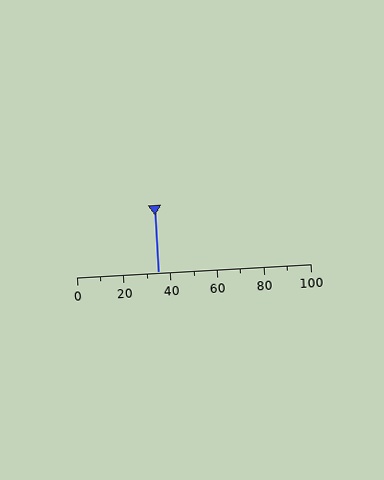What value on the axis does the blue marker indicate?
The marker indicates approximately 35.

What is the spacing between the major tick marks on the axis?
The major ticks are spaced 20 apart.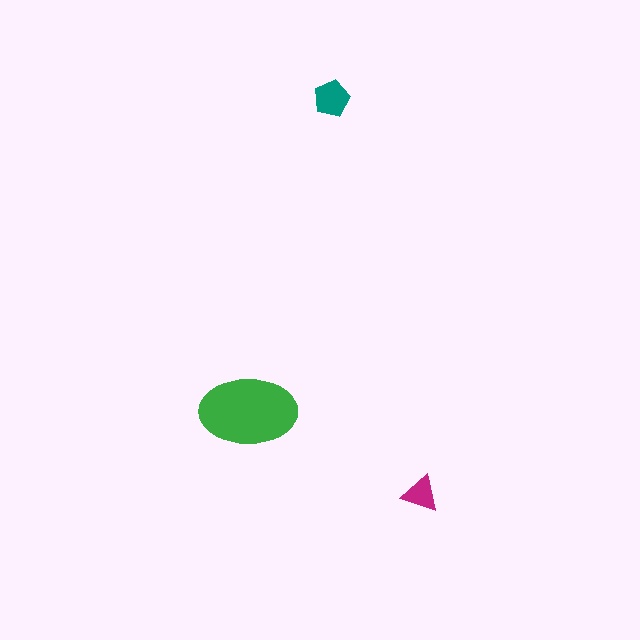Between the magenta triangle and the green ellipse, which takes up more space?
The green ellipse.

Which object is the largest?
The green ellipse.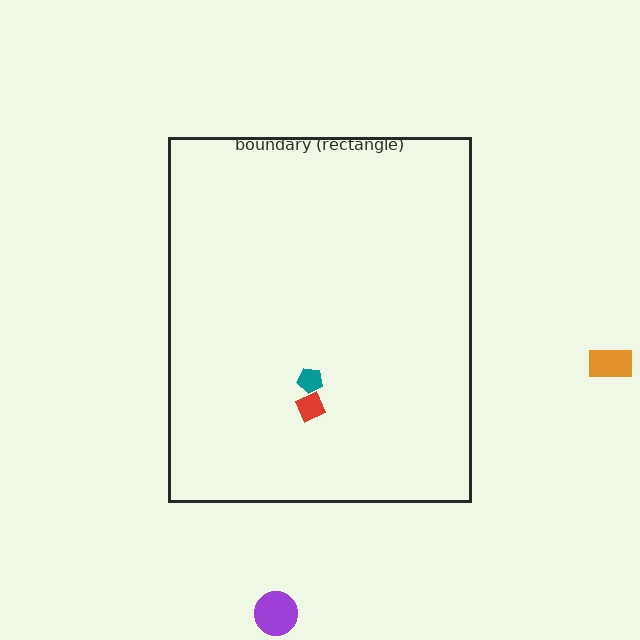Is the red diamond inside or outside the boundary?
Inside.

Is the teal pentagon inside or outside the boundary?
Inside.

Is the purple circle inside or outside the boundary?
Outside.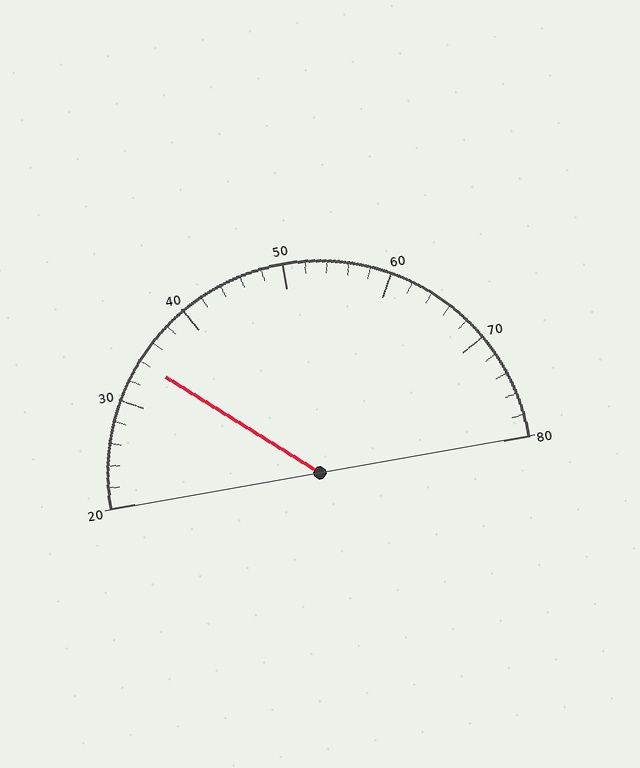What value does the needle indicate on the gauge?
The needle indicates approximately 34.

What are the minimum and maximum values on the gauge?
The gauge ranges from 20 to 80.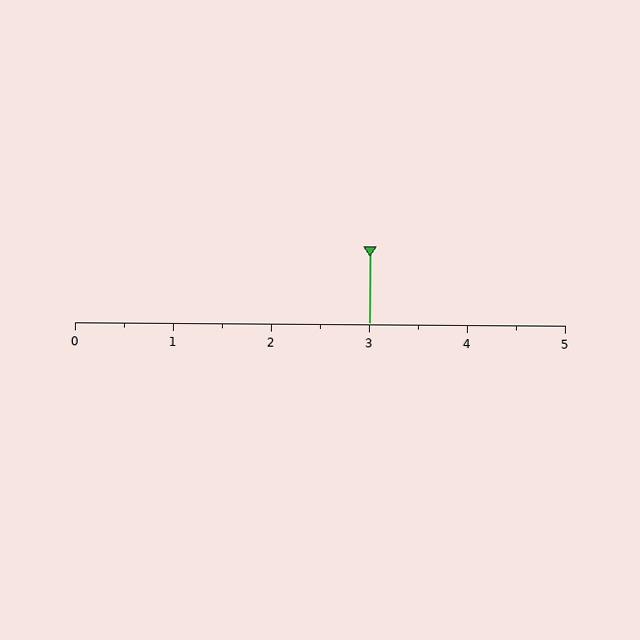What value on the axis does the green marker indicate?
The marker indicates approximately 3.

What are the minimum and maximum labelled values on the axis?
The axis runs from 0 to 5.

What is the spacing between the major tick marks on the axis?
The major ticks are spaced 1 apart.